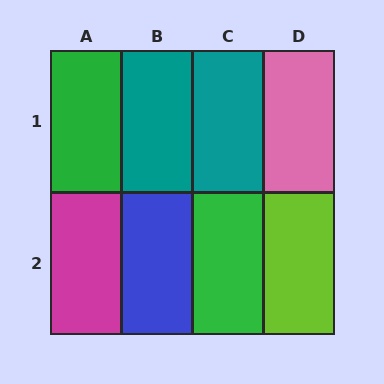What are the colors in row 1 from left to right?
Green, teal, teal, pink.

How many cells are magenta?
1 cell is magenta.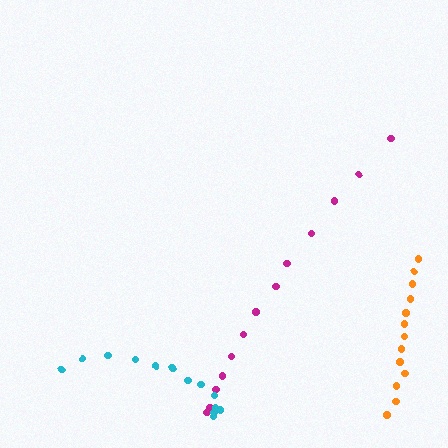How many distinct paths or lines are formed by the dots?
There are 3 distinct paths.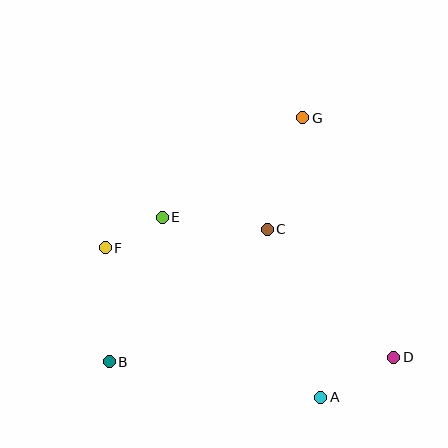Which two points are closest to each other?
Points E and F are closest to each other.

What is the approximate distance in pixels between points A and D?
The distance between A and D is approximately 83 pixels.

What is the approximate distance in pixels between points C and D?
The distance between C and D is approximately 180 pixels.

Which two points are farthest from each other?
Points B and G are farthest from each other.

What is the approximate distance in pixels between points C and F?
The distance between C and F is approximately 163 pixels.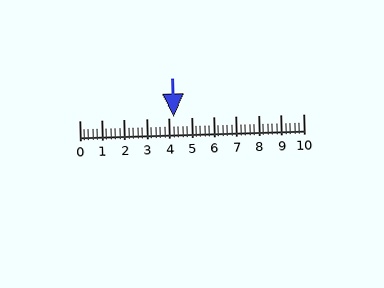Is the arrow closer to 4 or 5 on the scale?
The arrow is closer to 4.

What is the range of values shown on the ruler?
The ruler shows values from 0 to 10.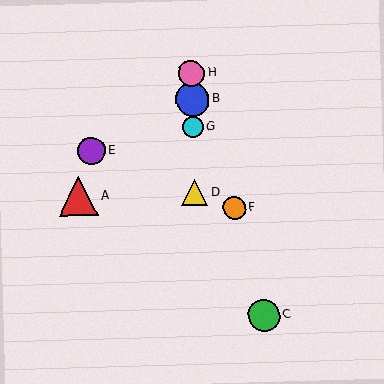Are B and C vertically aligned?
No, B is at x≈192 and C is at x≈264.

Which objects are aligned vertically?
Objects B, D, G, H are aligned vertically.